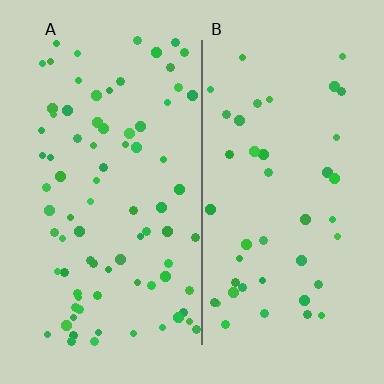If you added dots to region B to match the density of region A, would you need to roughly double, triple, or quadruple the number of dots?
Approximately double.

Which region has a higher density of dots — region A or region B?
A (the left).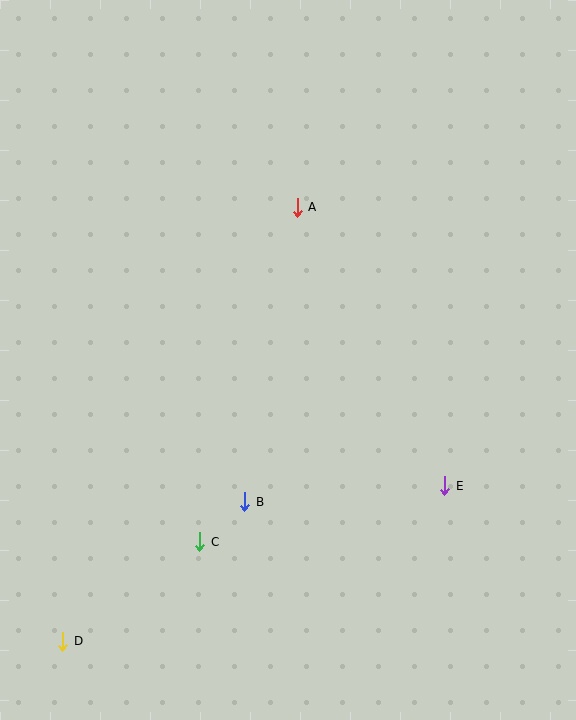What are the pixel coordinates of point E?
Point E is at (445, 486).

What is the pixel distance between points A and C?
The distance between A and C is 349 pixels.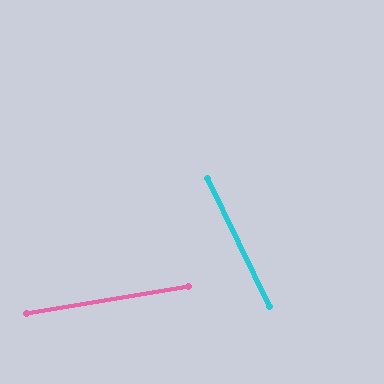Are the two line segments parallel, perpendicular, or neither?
Neither parallel nor perpendicular — they differ by about 74°.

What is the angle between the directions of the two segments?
Approximately 74 degrees.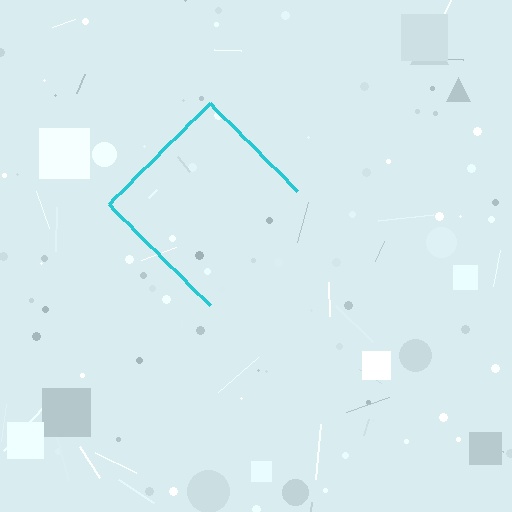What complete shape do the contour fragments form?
The contour fragments form a diamond.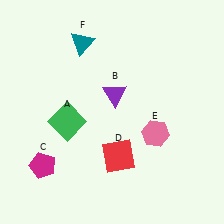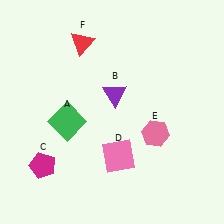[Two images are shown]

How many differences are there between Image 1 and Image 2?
There are 2 differences between the two images.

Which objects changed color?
D changed from red to pink. F changed from teal to red.